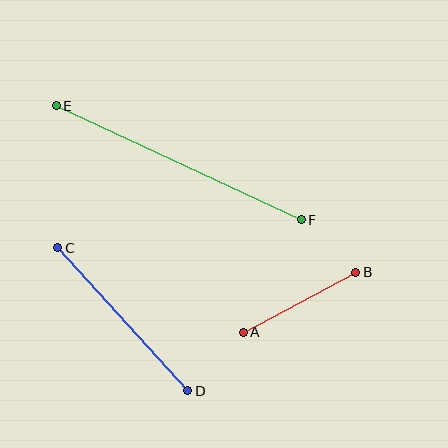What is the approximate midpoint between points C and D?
The midpoint is at approximately (123, 319) pixels.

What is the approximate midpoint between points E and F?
The midpoint is at approximately (179, 163) pixels.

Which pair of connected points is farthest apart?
Points E and F are farthest apart.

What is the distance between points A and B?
The distance is approximately 128 pixels.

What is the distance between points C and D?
The distance is approximately 193 pixels.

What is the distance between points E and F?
The distance is approximately 270 pixels.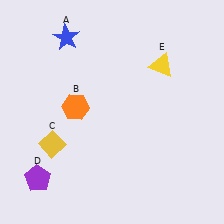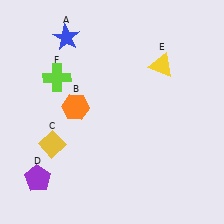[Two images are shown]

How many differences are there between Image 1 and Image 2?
There is 1 difference between the two images.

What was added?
A lime cross (F) was added in Image 2.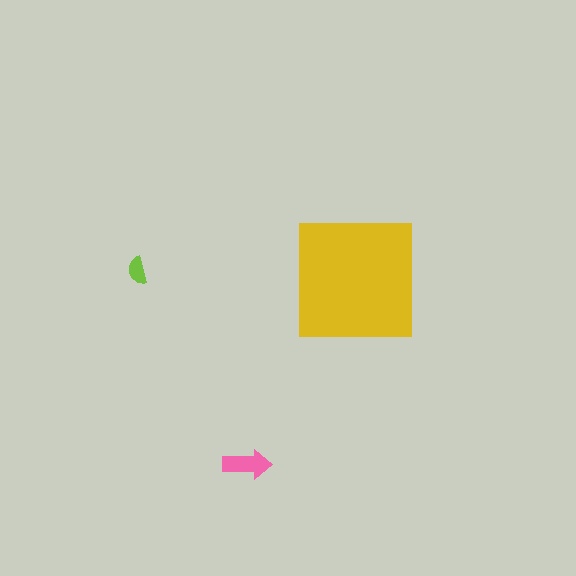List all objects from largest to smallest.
The yellow square, the pink arrow, the lime semicircle.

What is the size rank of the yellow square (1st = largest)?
1st.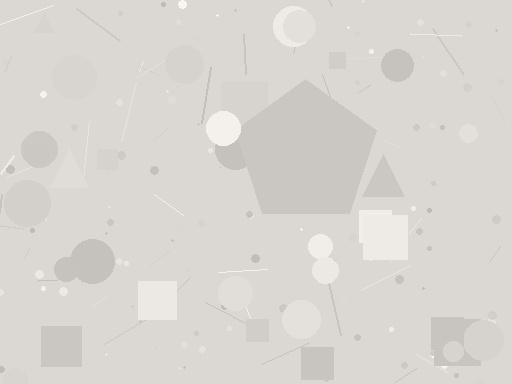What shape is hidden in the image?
A pentagon is hidden in the image.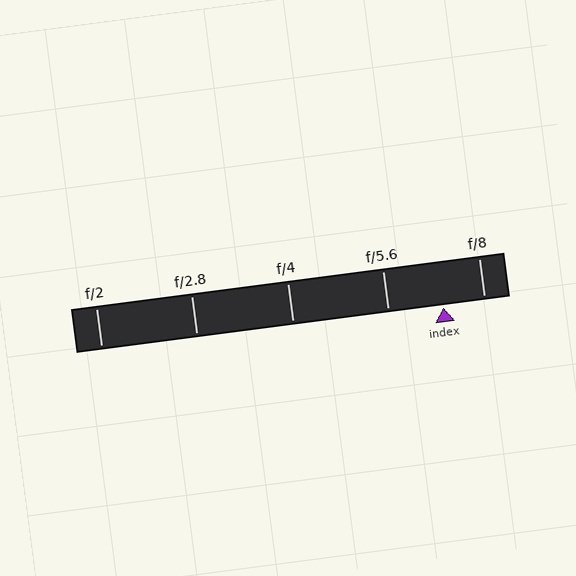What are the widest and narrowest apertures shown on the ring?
The widest aperture shown is f/2 and the narrowest is f/8.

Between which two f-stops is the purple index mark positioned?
The index mark is between f/5.6 and f/8.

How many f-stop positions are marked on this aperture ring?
There are 5 f-stop positions marked.